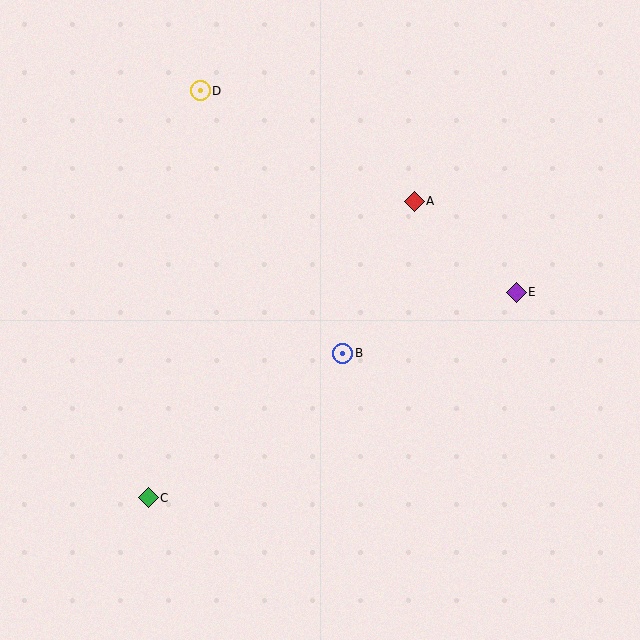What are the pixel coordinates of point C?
Point C is at (148, 498).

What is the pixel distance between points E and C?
The distance between E and C is 421 pixels.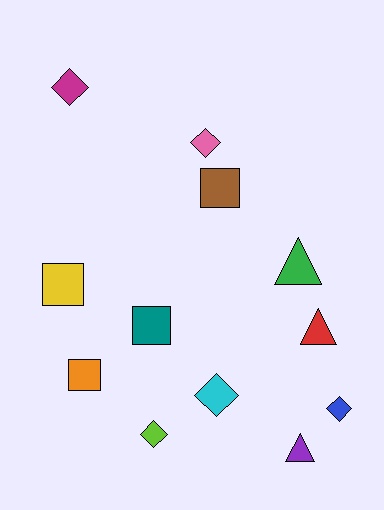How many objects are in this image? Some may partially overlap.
There are 12 objects.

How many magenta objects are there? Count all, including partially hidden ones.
There is 1 magenta object.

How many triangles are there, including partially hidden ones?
There are 3 triangles.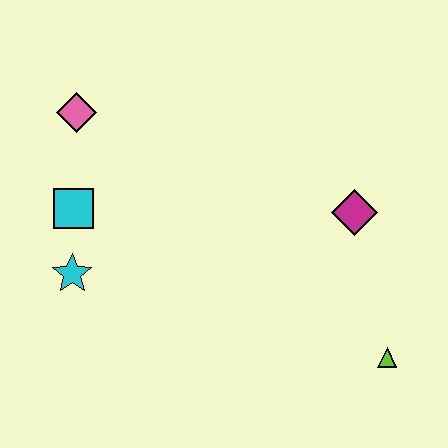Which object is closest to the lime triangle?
The magenta diamond is closest to the lime triangle.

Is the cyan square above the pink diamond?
No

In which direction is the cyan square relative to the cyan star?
The cyan square is above the cyan star.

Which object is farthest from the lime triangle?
The pink diamond is farthest from the lime triangle.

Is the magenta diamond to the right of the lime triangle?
No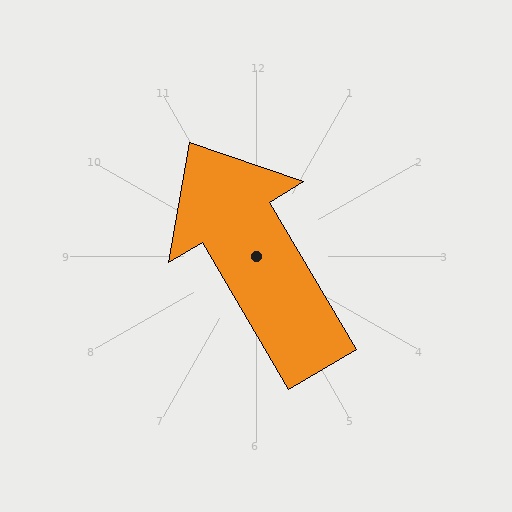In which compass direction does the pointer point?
Northwest.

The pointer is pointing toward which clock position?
Roughly 11 o'clock.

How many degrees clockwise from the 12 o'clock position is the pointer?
Approximately 329 degrees.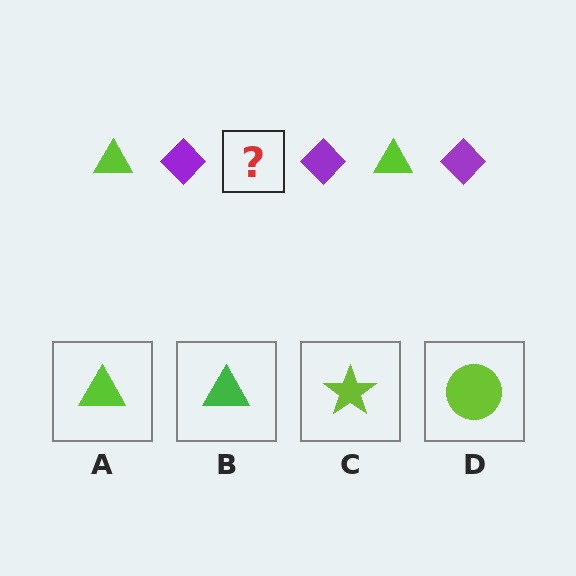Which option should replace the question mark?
Option A.